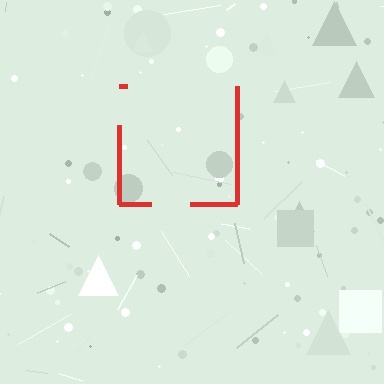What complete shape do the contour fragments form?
The contour fragments form a square.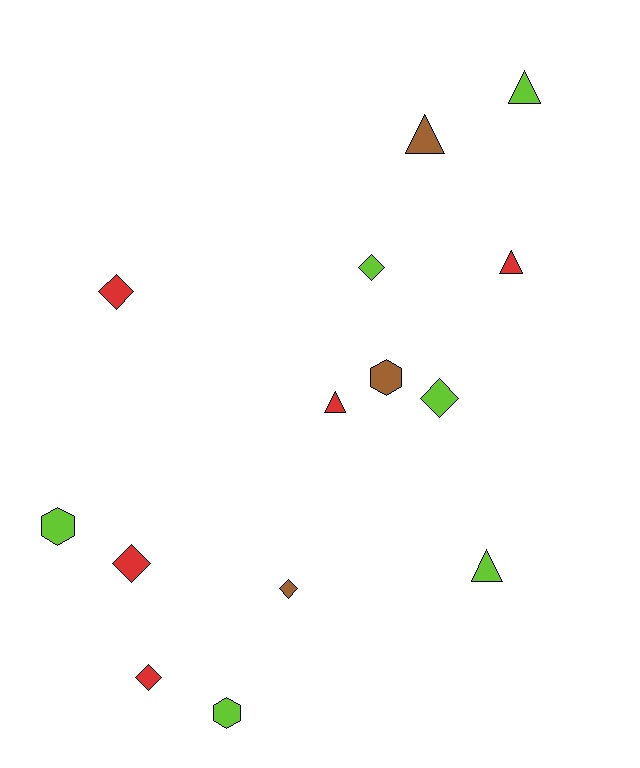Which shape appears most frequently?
Diamond, with 6 objects.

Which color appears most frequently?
Lime, with 6 objects.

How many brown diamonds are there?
There is 1 brown diamond.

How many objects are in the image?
There are 14 objects.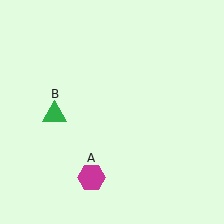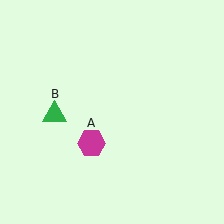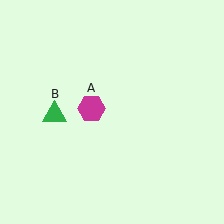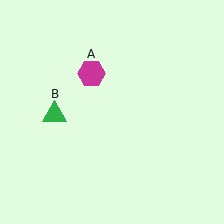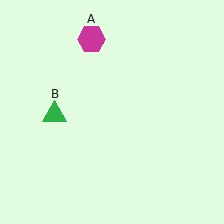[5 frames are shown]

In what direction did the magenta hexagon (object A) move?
The magenta hexagon (object A) moved up.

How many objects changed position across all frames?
1 object changed position: magenta hexagon (object A).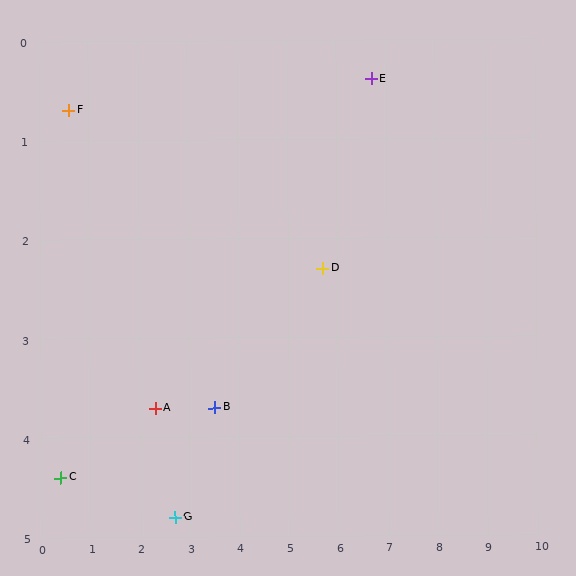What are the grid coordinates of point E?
Point E is at approximately (6.7, 0.4).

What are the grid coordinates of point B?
Point B is at approximately (3.5, 3.7).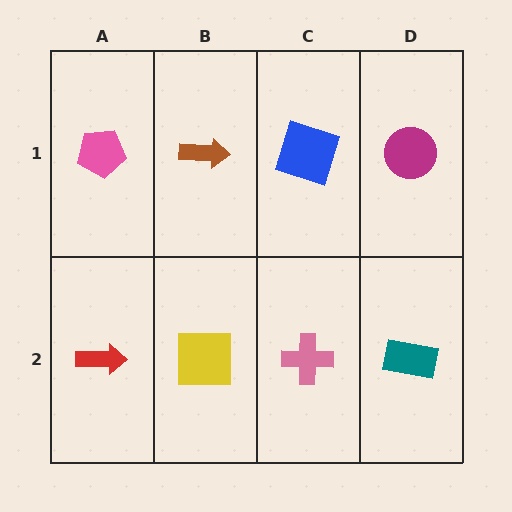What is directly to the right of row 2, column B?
A pink cross.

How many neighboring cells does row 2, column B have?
3.